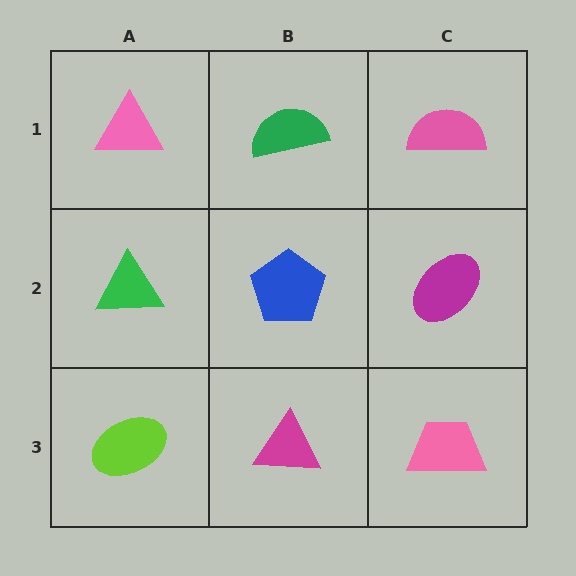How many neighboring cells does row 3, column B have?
3.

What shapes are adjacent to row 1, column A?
A green triangle (row 2, column A), a green semicircle (row 1, column B).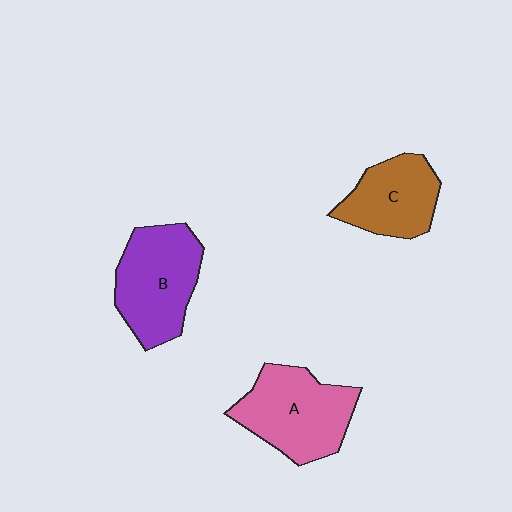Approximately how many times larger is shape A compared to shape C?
Approximately 1.3 times.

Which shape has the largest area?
Shape A (pink).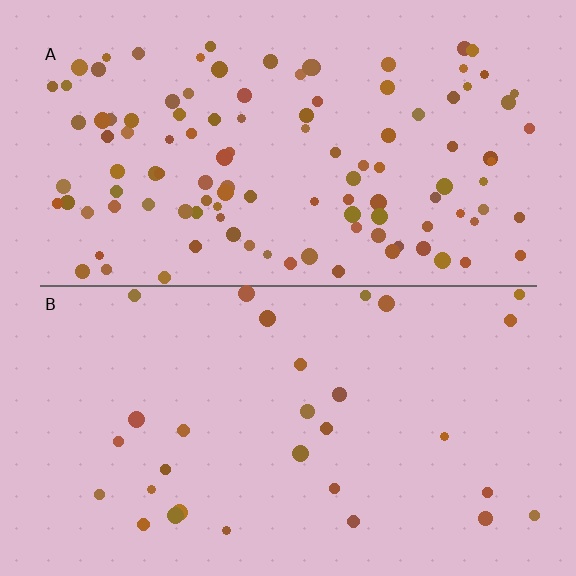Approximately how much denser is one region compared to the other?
Approximately 3.8× — region A over region B.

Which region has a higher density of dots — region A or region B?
A (the top).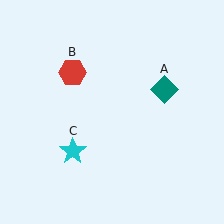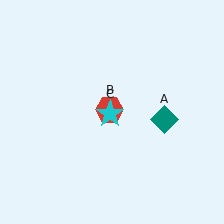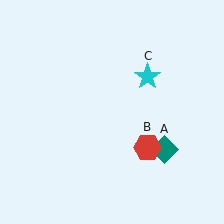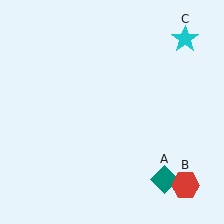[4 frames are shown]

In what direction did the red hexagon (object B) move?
The red hexagon (object B) moved down and to the right.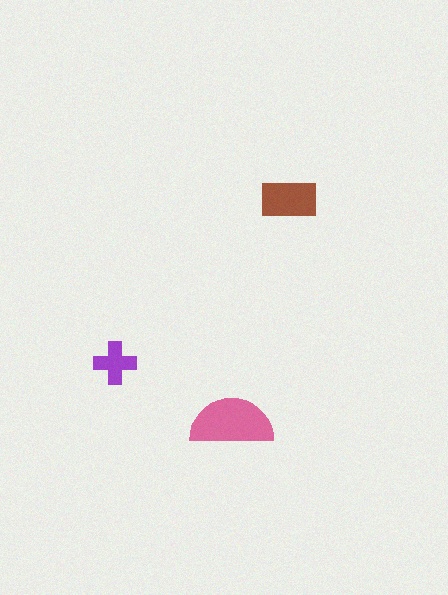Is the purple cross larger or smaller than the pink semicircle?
Smaller.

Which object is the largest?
The pink semicircle.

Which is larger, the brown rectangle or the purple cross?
The brown rectangle.